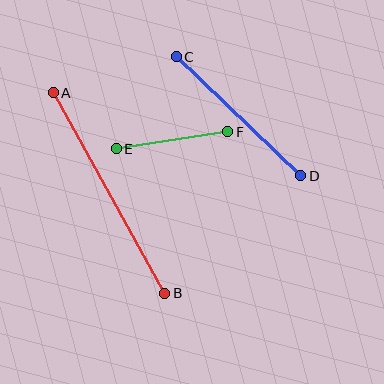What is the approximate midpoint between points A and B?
The midpoint is at approximately (109, 193) pixels.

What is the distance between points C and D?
The distance is approximately 172 pixels.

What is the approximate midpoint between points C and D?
The midpoint is at approximately (238, 116) pixels.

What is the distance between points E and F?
The distance is approximately 113 pixels.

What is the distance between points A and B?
The distance is approximately 229 pixels.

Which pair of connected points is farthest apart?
Points A and B are farthest apart.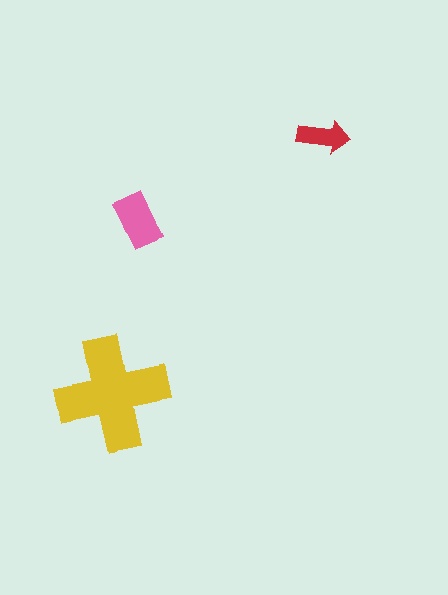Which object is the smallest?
The red arrow.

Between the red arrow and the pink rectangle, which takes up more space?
The pink rectangle.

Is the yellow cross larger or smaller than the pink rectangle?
Larger.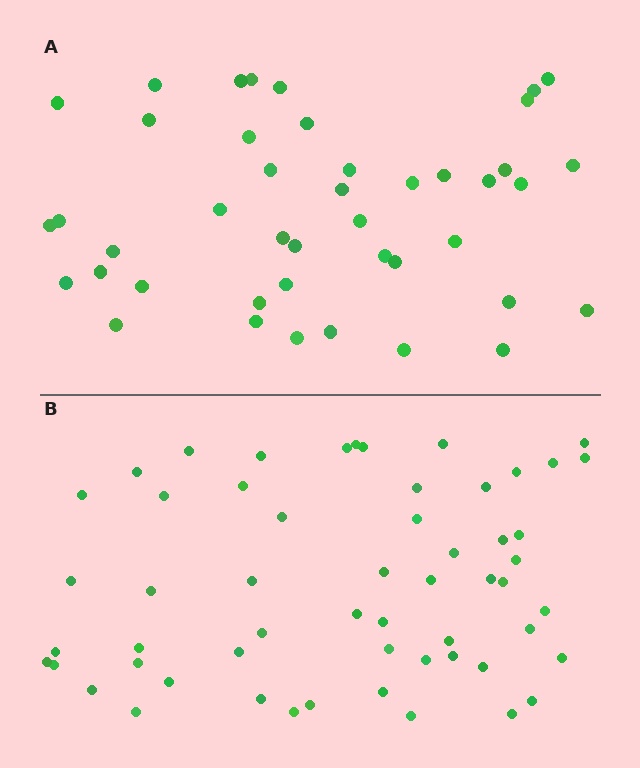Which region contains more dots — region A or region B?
Region B (the bottom region) has more dots.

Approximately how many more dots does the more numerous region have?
Region B has approximately 15 more dots than region A.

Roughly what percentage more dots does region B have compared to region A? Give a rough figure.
About 30% more.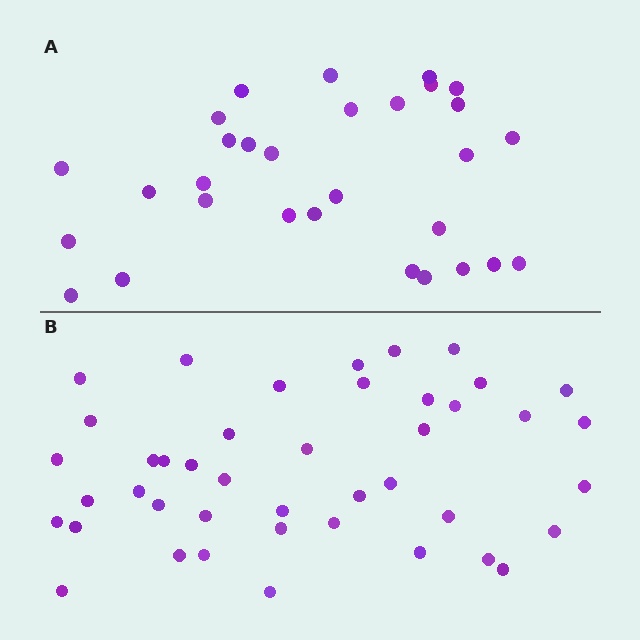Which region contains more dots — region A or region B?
Region B (the bottom region) has more dots.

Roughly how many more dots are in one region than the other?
Region B has approximately 15 more dots than region A.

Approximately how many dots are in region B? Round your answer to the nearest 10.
About 40 dots. (The exact count is 43, which rounds to 40.)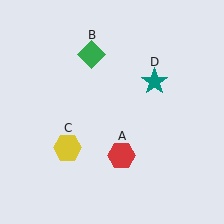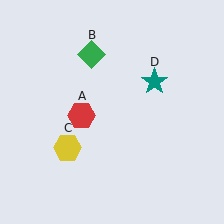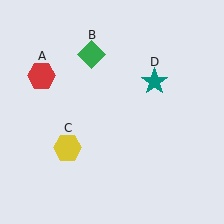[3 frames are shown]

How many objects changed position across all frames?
1 object changed position: red hexagon (object A).